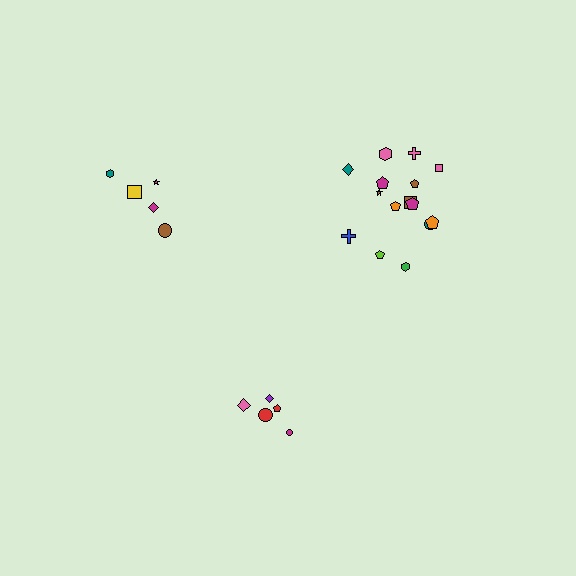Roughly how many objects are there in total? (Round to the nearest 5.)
Roughly 25 objects in total.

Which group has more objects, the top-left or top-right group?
The top-right group.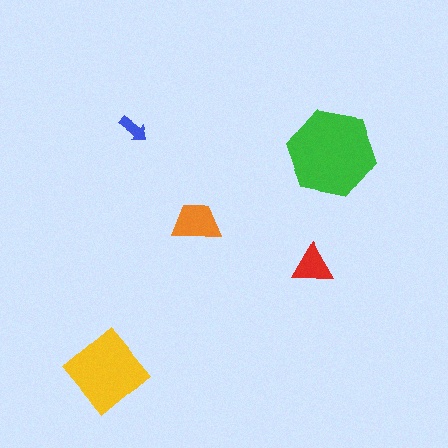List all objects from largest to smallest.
The green hexagon, the yellow diamond, the orange trapezoid, the red triangle, the blue arrow.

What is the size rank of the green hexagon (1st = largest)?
1st.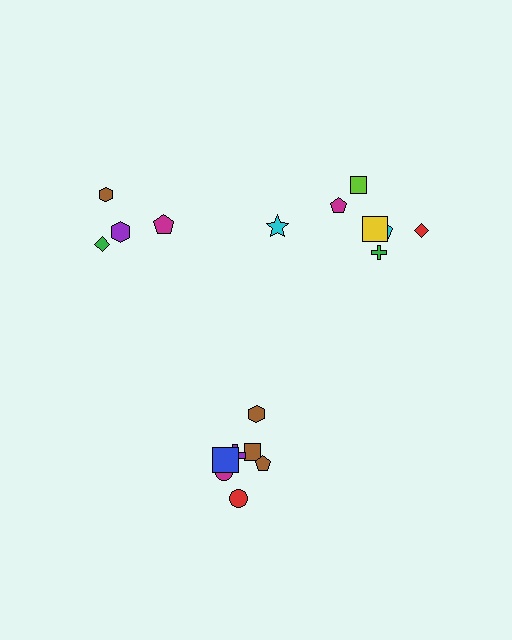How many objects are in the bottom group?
There are 7 objects.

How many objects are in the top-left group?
There are 4 objects.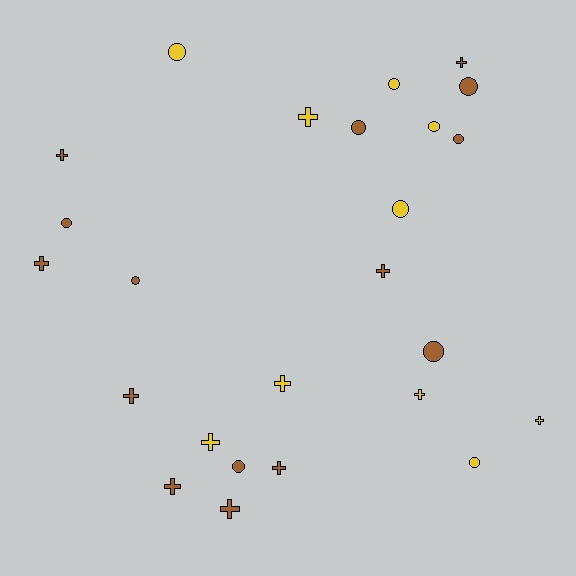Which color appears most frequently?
Brown, with 15 objects.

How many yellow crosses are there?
There are 5 yellow crosses.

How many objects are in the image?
There are 25 objects.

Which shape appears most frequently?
Cross, with 13 objects.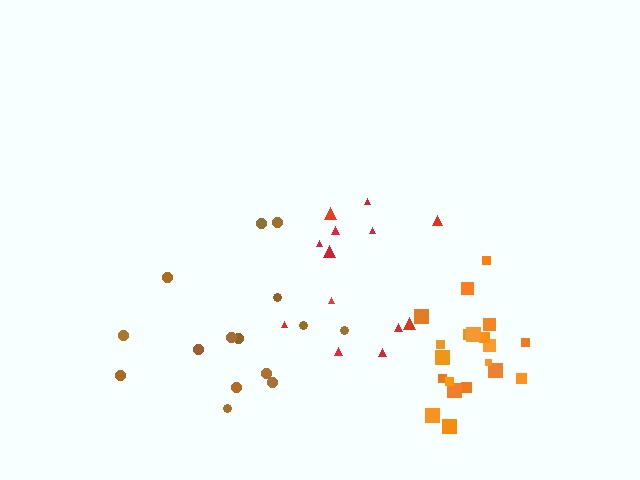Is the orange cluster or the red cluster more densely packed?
Orange.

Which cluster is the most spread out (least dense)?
Brown.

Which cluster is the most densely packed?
Orange.